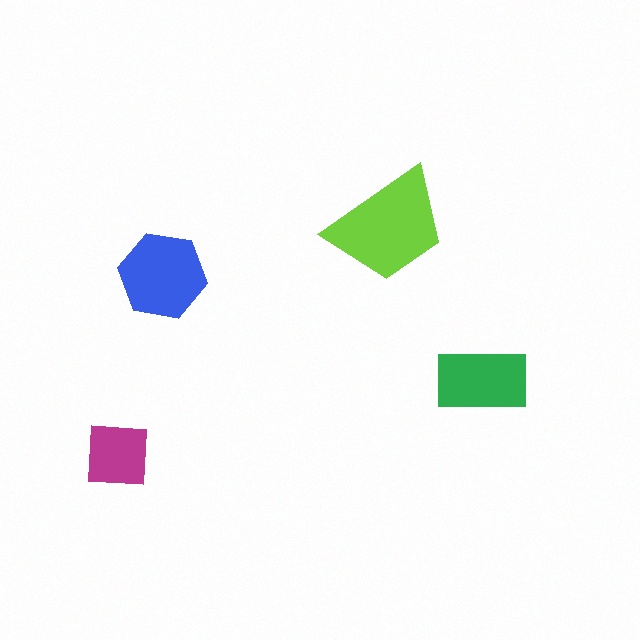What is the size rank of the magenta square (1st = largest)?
4th.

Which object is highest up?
The lime trapezoid is topmost.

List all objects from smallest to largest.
The magenta square, the green rectangle, the blue hexagon, the lime trapezoid.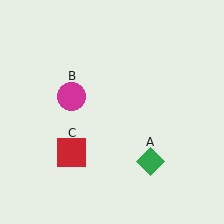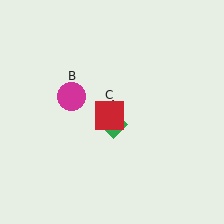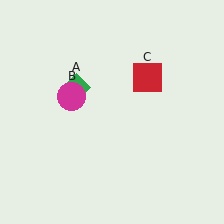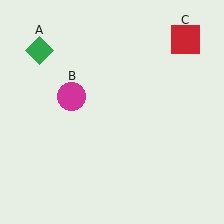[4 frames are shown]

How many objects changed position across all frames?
2 objects changed position: green diamond (object A), red square (object C).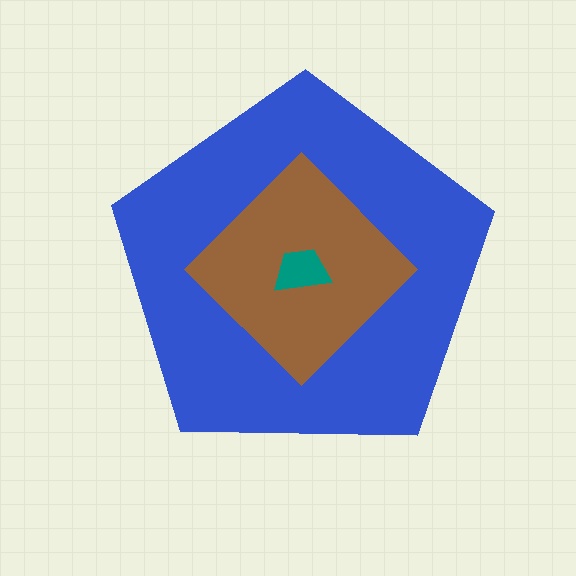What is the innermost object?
The teal trapezoid.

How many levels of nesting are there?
3.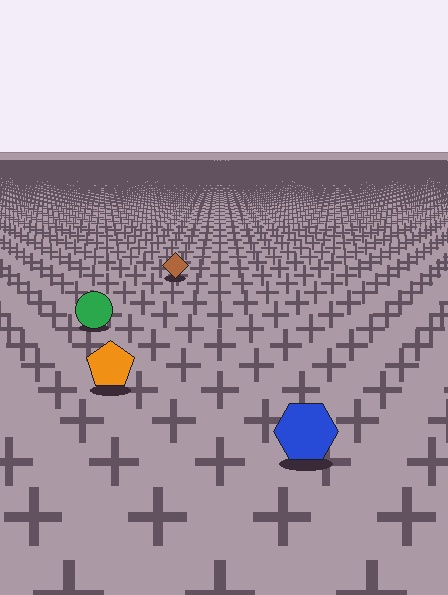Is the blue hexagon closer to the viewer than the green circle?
Yes. The blue hexagon is closer — you can tell from the texture gradient: the ground texture is coarser near it.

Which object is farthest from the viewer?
The brown diamond is farthest from the viewer. It appears smaller and the ground texture around it is denser.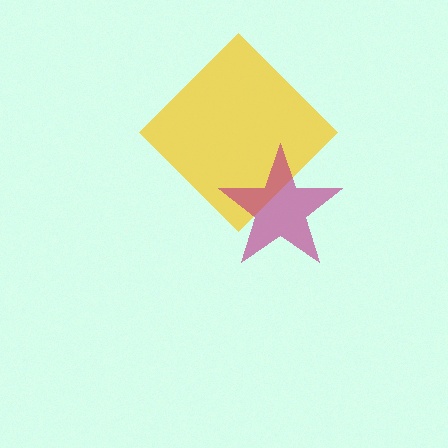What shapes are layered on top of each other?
The layered shapes are: a yellow diamond, a magenta star.